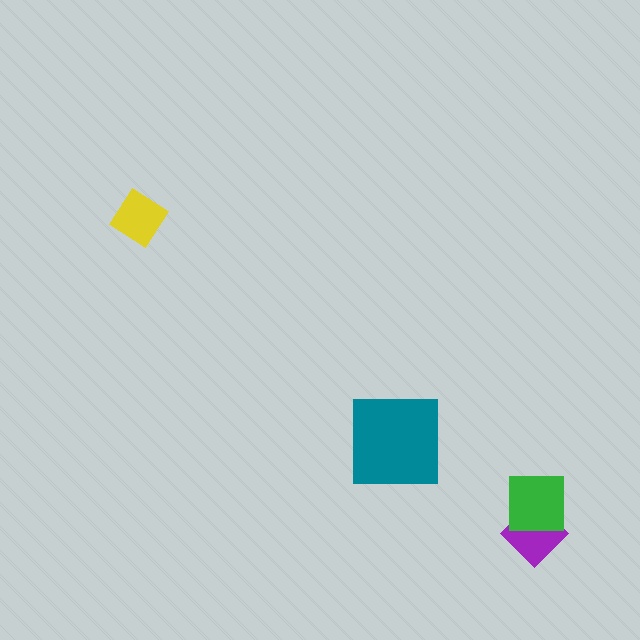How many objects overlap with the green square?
1 object overlaps with the green square.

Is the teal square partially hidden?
No, no other shape covers it.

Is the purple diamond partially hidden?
Yes, it is partially covered by another shape.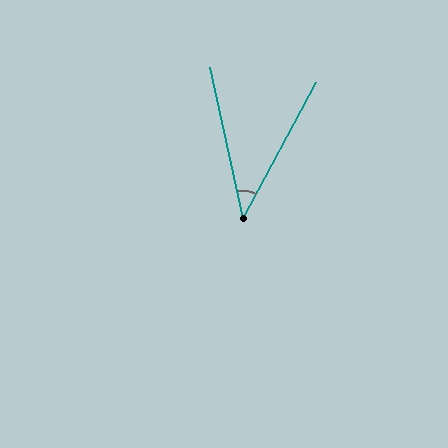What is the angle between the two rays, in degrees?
Approximately 41 degrees.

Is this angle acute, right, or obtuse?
It is acute.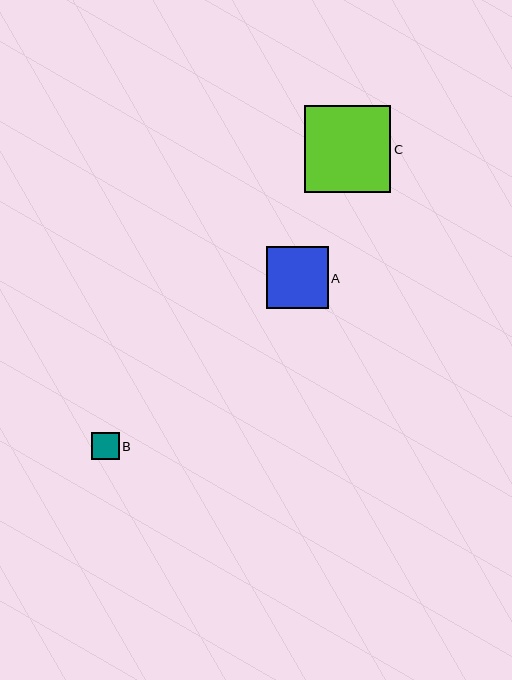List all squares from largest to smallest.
From largest to smallest: C, A, B.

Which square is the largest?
Square C is the largest with a size of approximately 87 pixels.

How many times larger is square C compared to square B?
Square C is approximately 3.2 times the size of square B.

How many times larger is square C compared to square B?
Square C is approximately 3.2 times the size of square B.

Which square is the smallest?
Square B is the smallest with a size of approximately 27 pixels.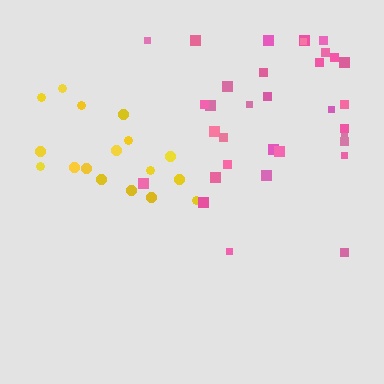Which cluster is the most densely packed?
Pink.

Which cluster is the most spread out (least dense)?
Yellow.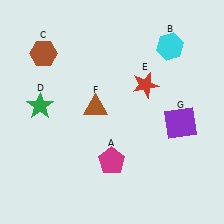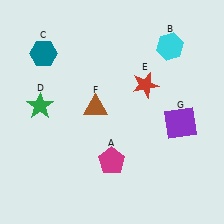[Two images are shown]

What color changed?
The hexagon (C) changed from brown in Image 1 to teal in Image 2.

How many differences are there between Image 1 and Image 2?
There is 1 difference between the two images.